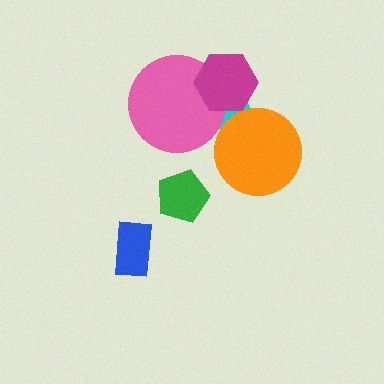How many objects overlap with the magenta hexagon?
2 objects overlap with the magenta hexagon.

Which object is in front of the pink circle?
The magenta hexagon is in front of the pink circle.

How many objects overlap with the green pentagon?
0 objects overlap with the green pentagon.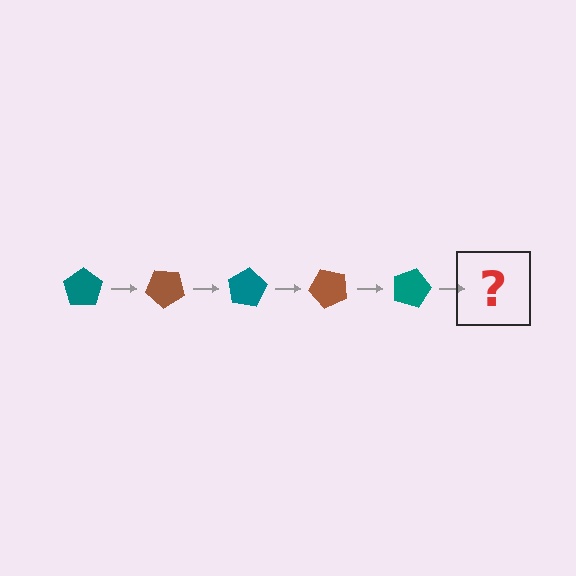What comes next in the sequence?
The next element should be a brown pentagon, rotated 200 degrees from the start.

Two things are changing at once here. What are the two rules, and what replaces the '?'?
The two rules are that it rotates 40 degrees each step and the color cycles through teal and brown. The '?' should be a brown pentagon, rotated 200 degrees from the start.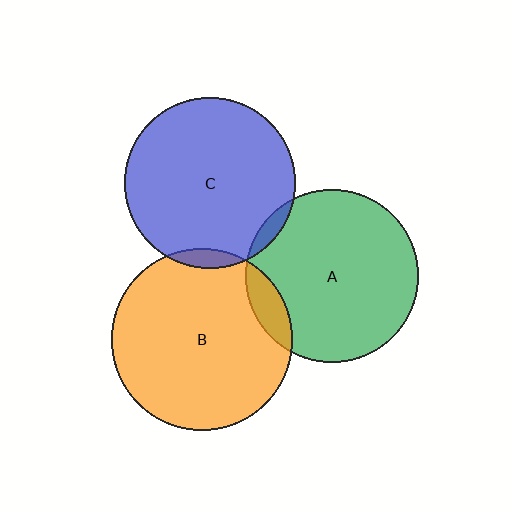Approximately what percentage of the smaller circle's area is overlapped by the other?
Approximately 5%.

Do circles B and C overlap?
Yes.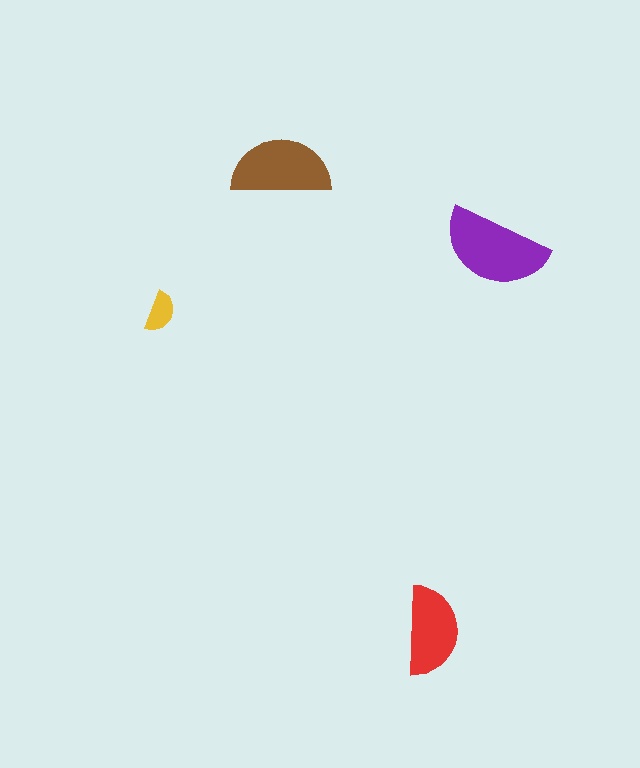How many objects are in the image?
There are 4 objects in the image.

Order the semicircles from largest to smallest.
the purple one, the brown one, the red one, the yellow one.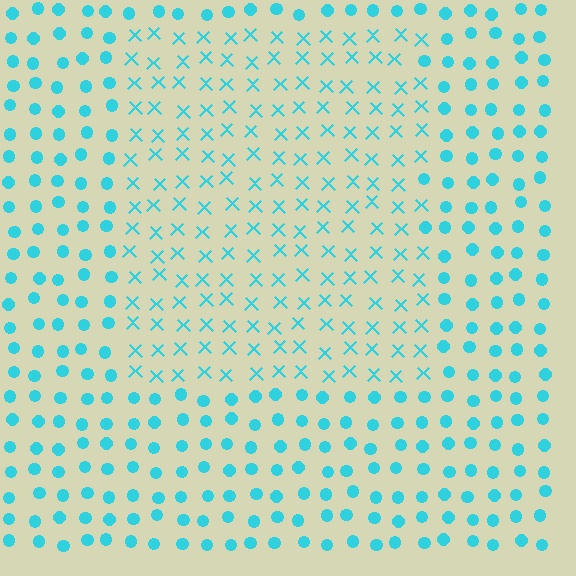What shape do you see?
I see a rectangle.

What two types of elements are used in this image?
The image uses X marks inside the rectangle region and circles outside it.